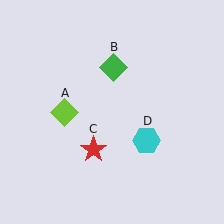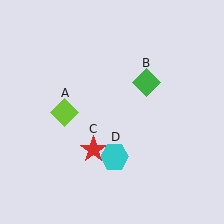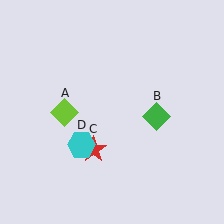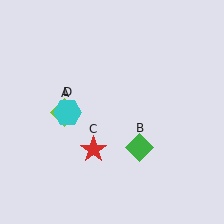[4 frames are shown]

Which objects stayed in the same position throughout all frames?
Lime diamond (object A) and red star (object C) remained stationary.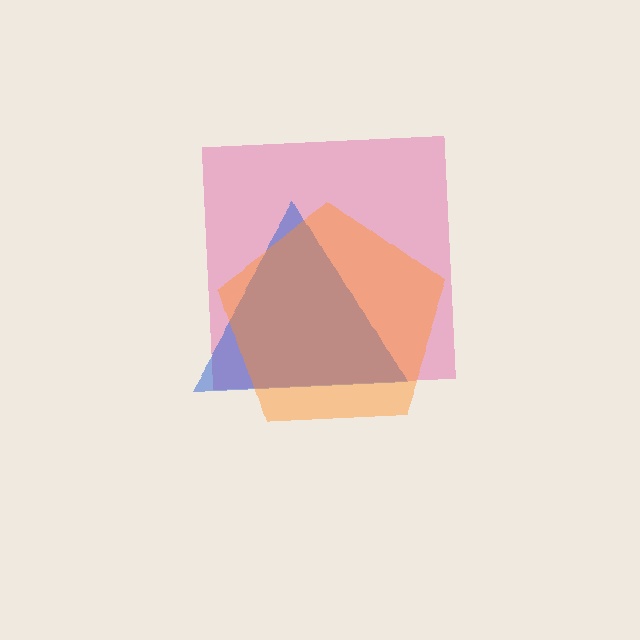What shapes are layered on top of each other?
The layered shapes are: a pink square, a blue triangle, an orange pentagon.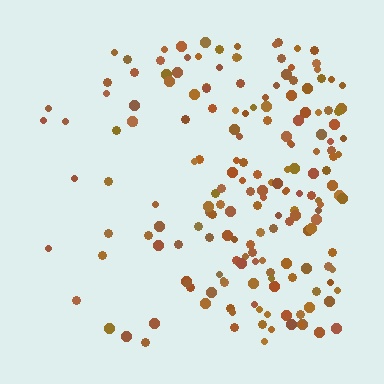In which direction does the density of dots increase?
From left to right, with the right side densest.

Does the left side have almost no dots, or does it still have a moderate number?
Still a moderate number, just noticeably fewer than the right.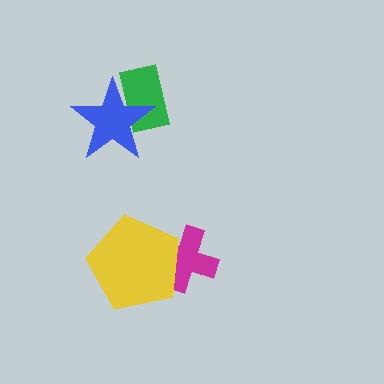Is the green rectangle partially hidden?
Yes, it is partially covered by another shape.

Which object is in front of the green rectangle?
The blue star is in front of the green rectangle.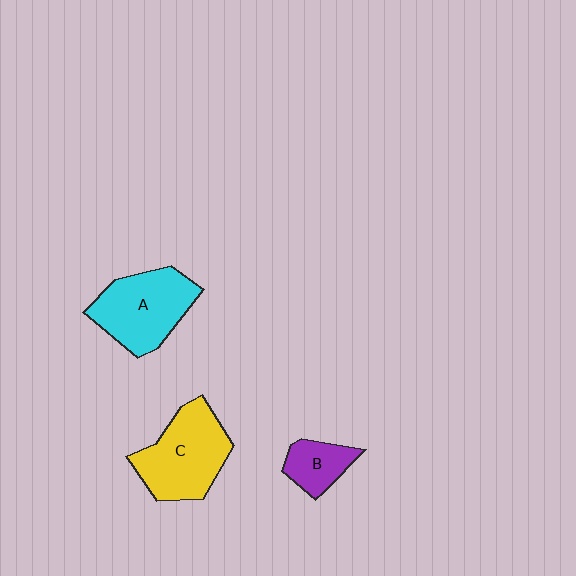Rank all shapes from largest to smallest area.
From largest to smallest: C (yellow), A (cyan), B (purple).